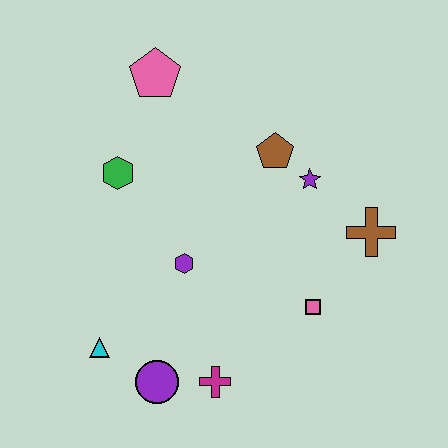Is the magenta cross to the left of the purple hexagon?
No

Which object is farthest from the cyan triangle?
The brown cross is farthest from the cyan triangle.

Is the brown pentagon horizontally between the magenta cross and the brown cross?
Yes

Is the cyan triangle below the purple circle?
No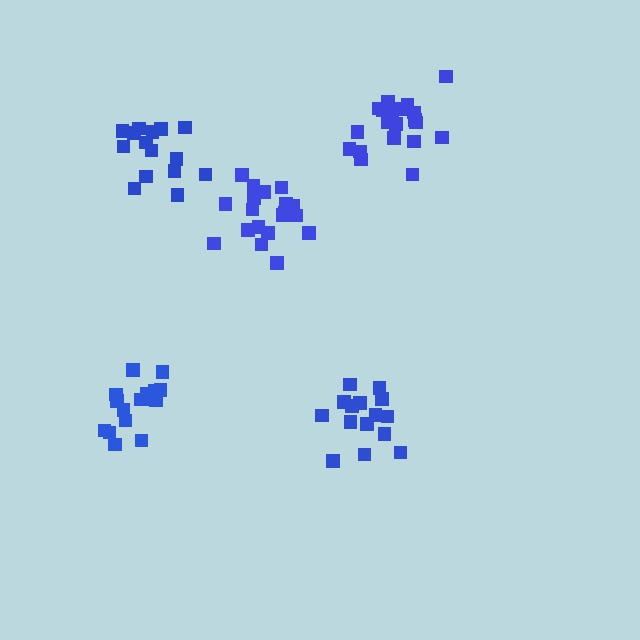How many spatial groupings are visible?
There are 5 spatial groupings.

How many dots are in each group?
Group 1: 20 dots, Group 2: 16 dots, Group 3: 15 dots, Group 4: 21 dots, Group 5: 15 dots (87 total).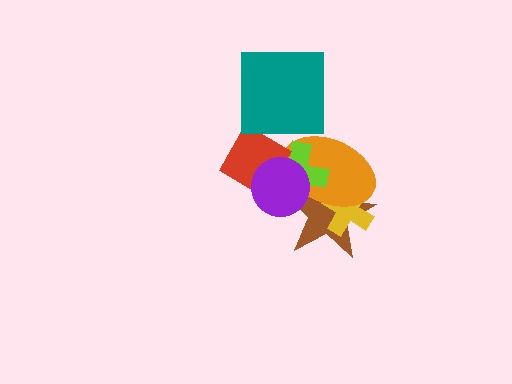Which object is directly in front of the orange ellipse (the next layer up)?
The lime cross is directly in front of the orange ellipse.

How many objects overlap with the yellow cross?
2 objects overlap with the yellow cross.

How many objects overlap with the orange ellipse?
5 objects overlap with the orange ellipse.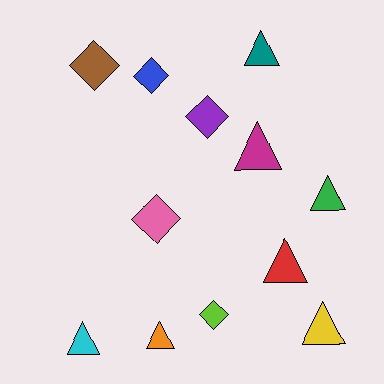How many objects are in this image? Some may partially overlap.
There are 12 objects.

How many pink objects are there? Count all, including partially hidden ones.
There is 1 pink object.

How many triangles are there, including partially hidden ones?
There are 7 triangles.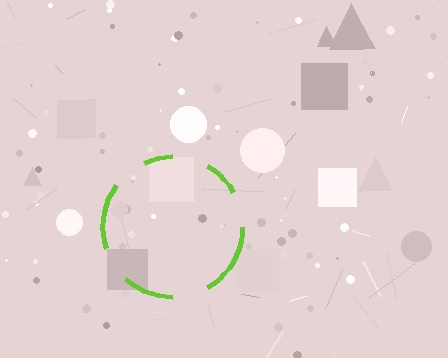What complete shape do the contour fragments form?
The contour fragments form a circle.